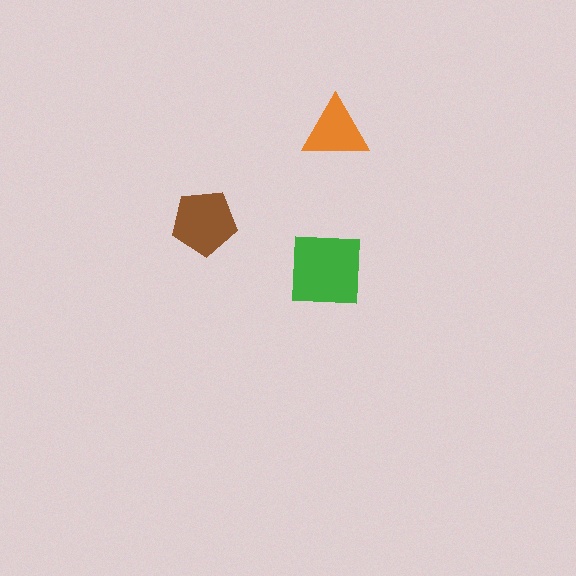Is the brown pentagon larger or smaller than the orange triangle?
Larger.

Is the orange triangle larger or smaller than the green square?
Smaller.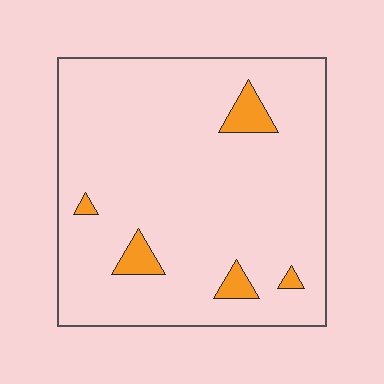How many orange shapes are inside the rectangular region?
5.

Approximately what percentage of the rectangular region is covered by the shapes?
Approximately 5%.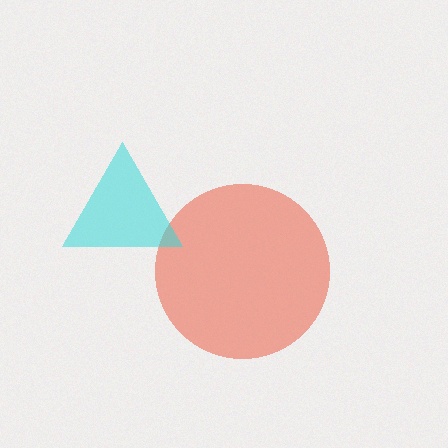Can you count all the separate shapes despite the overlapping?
Yes, there are 2 separate shapes.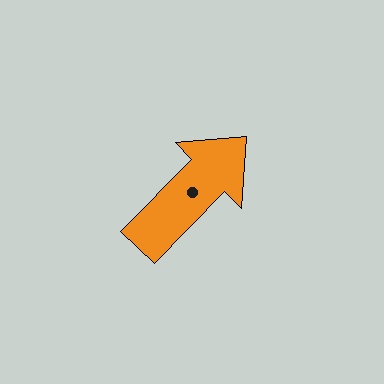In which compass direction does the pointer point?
Northeast.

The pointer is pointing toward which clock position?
Roughly 1 o'clock.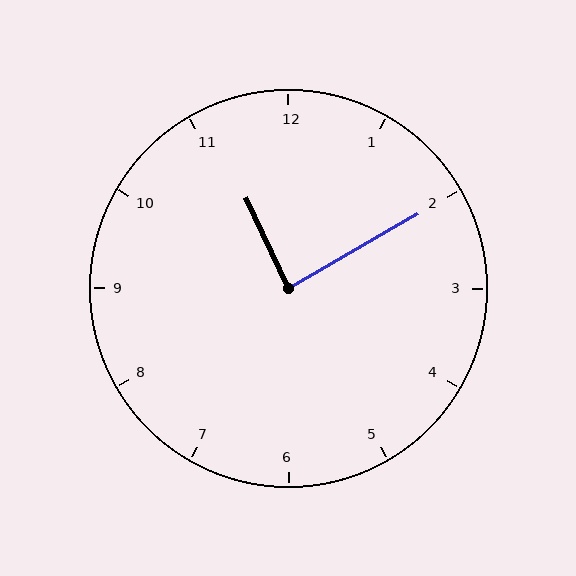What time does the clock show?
11:10.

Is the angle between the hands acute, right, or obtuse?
It is right.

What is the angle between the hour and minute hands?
Approximately 85 degrees.